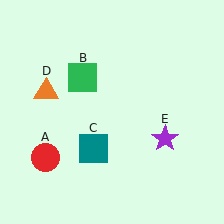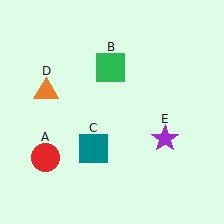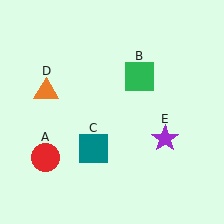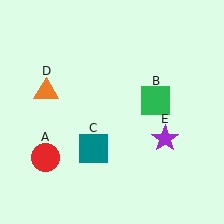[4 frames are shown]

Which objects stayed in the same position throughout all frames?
Red circle (object A) and teal square (object C) and orange triangle (object D) and purple star (object E) remained stationary.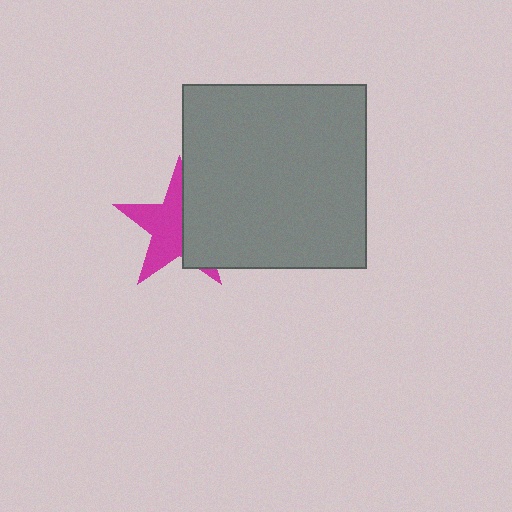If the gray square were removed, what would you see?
You would see the complete magenta star.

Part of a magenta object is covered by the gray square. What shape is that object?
It is a star.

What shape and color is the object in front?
The object in front is a gray square.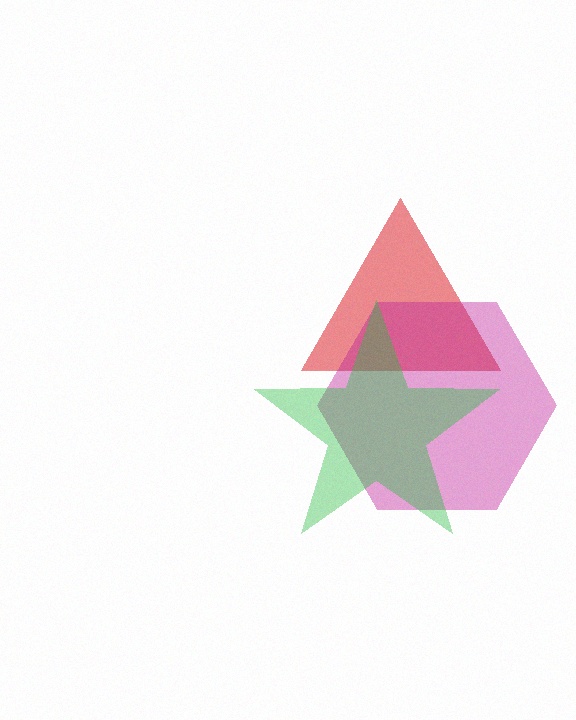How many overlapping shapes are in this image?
There are 3 overlapping shapes in the image.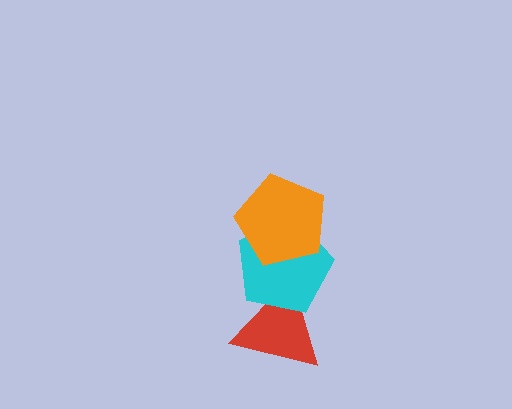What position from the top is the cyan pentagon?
The cyan pentagon is 2nd from the top.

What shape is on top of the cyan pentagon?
The orange pentagon is on top of the cyan pentagon.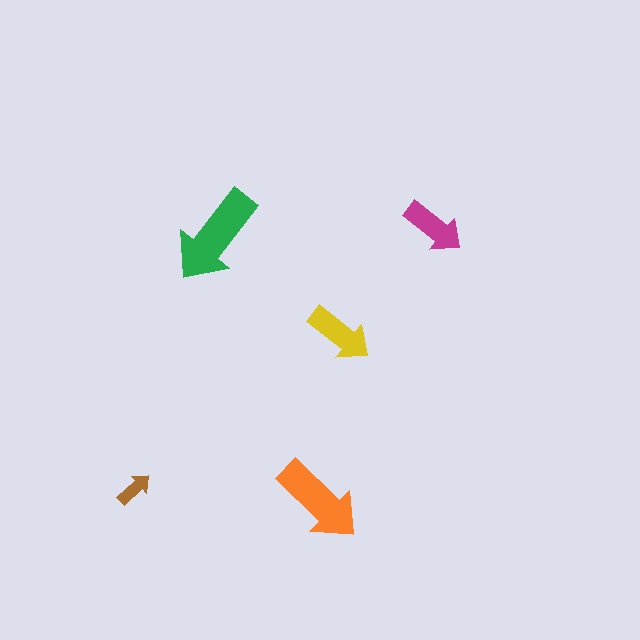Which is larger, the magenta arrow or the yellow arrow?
The yellow one.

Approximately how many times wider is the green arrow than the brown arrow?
About 2.5 times wider.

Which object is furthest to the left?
The brown arrow is leftmost.